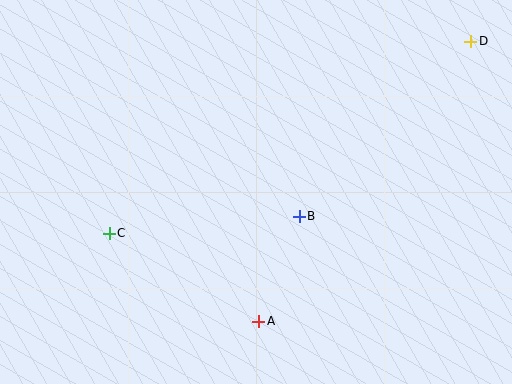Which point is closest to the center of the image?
Point B at (299, 216) is closest to the center.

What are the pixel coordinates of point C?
Point C is at (109, 233).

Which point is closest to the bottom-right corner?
Point A is closest to the bottom-right corner.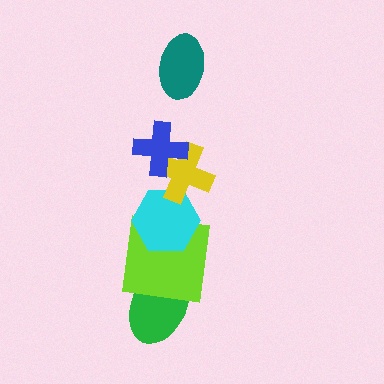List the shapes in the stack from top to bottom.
From top to bottom: the teal ellipse, the blue cross, the yellow cross, the cyan hexagon, the lime square, the green ellipse.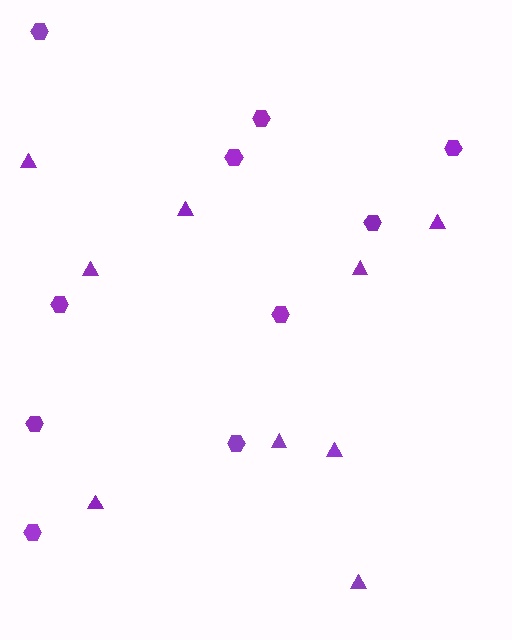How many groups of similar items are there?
There are 2 groups: one group of triangles (9) and one group of hexagons (10).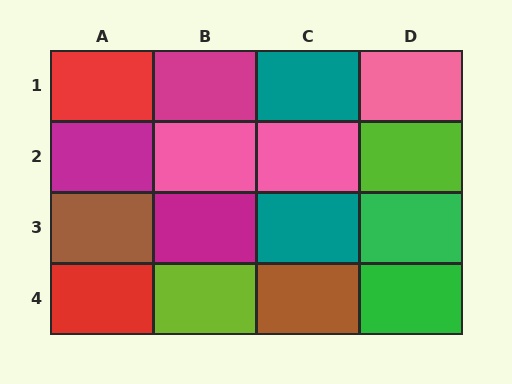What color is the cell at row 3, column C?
Teal.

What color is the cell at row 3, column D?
Green.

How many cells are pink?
3 cells are pink.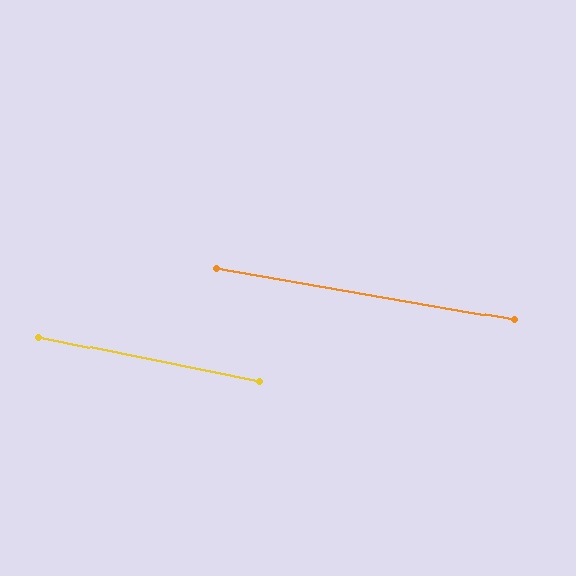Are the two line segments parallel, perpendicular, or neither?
Parallel — their directions differ by only 1.5°.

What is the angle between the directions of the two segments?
Approximately 1 degree.